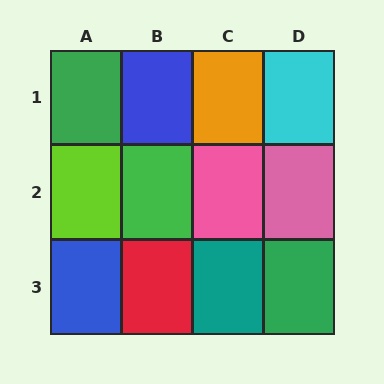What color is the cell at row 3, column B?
Red.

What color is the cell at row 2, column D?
Pink.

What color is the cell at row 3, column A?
Blue.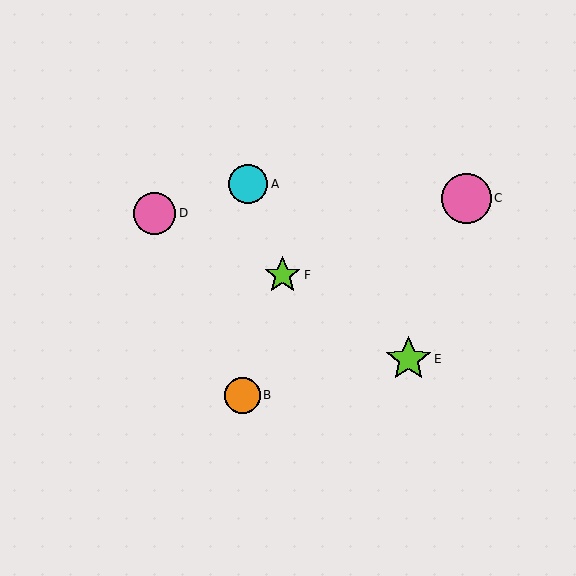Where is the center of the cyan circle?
The center of the cyan circle is at (248, 184).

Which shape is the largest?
The pink circle (labeled C) is the largest.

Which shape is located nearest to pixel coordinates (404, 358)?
The lime star (labeled E) at (408, 359) is nearest to that location.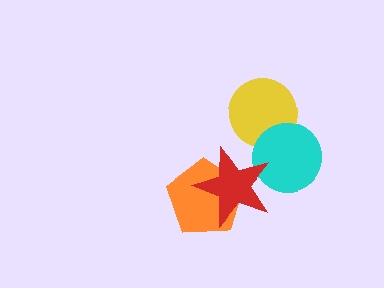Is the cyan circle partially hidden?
Yes, it is partially covered by another shape.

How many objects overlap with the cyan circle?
2 objects overlap with the cyan circle.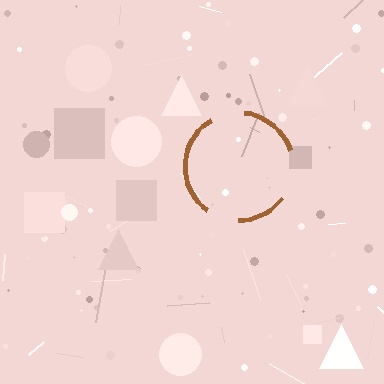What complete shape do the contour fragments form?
The contour fragments form a circle.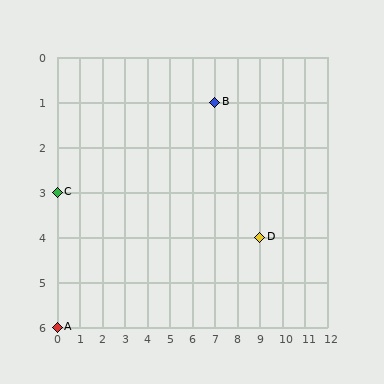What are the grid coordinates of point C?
Point C is at grid coordinates (0, 3).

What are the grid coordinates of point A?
Point A is at grid coordinates (0, 6).